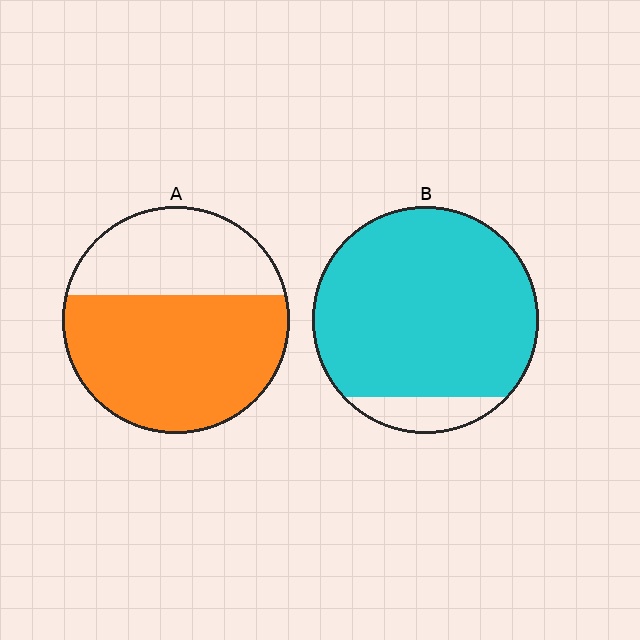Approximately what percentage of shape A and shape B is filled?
A is approximately 65% and B is approximately 90%.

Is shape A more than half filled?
Yes.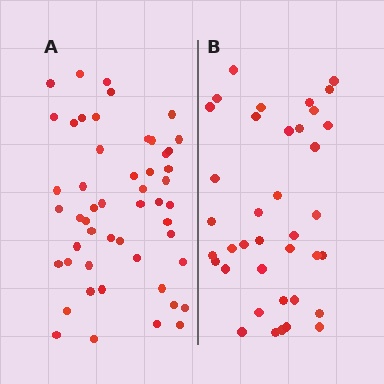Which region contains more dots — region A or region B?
Region A (the left region) has more dots.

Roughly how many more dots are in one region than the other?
Region A has approximately 15 more dots than region B.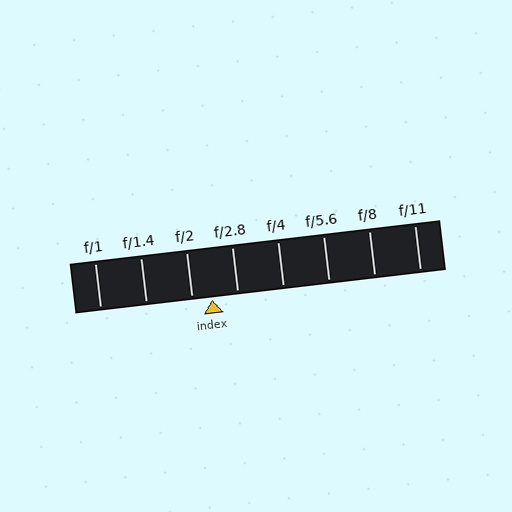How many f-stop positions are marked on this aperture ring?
There are 8 f-stop positions marked.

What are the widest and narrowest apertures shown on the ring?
The widest aperture shown is f/1 and the narrowest is f/11.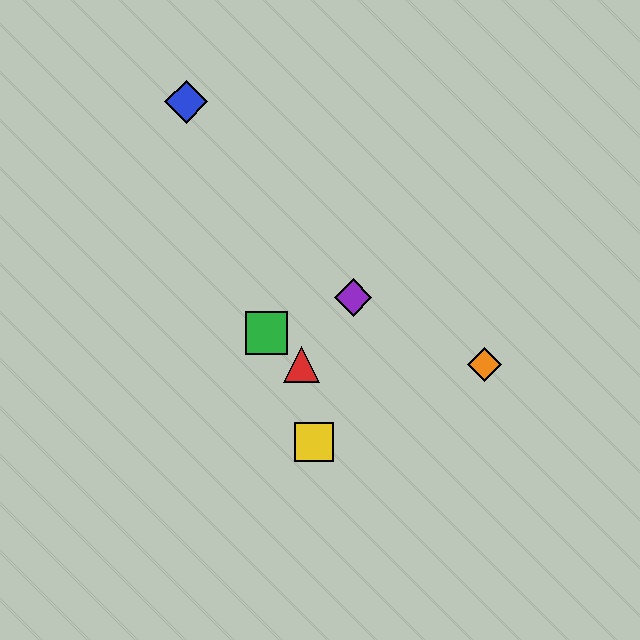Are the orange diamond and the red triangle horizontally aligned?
Yes, both are at y≈365.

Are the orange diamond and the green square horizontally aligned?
No, the orange diamond is at y≈365 and the green square is at y≈333.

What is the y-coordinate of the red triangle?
The red triangle is at y≈365.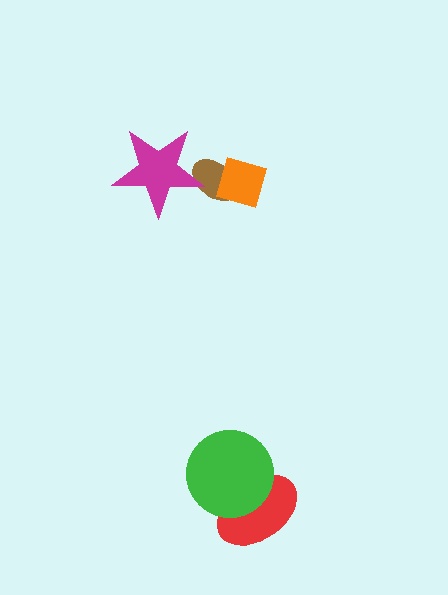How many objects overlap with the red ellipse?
1 object overlaps with the red ellipse.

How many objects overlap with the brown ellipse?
2 objects overlap with the brown ellipse.